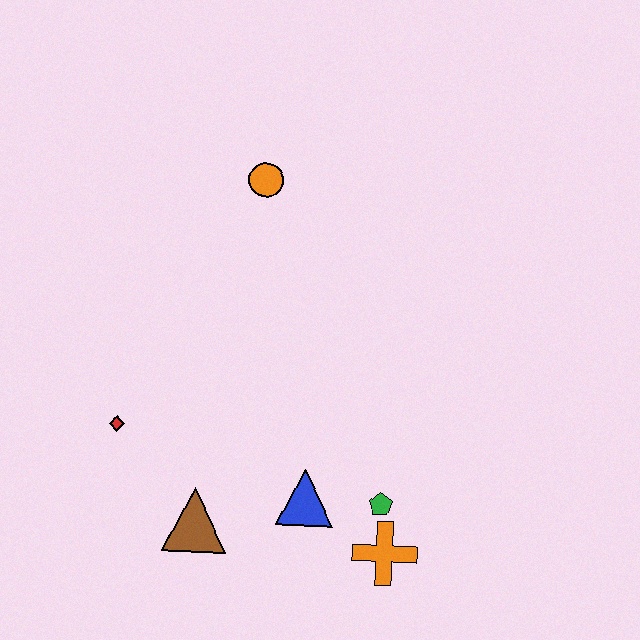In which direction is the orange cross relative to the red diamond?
The orange cross is to the right of the red diamond.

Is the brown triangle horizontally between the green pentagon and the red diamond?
Yes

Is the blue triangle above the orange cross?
Yes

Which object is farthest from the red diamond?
The orange cross is farthest from the red diamond.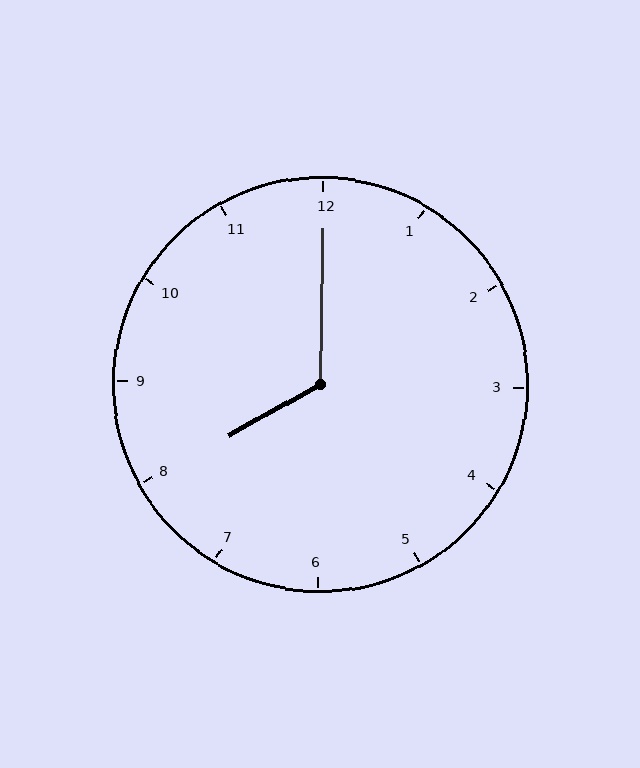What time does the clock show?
8:00.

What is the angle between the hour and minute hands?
Approximately 120 degrees.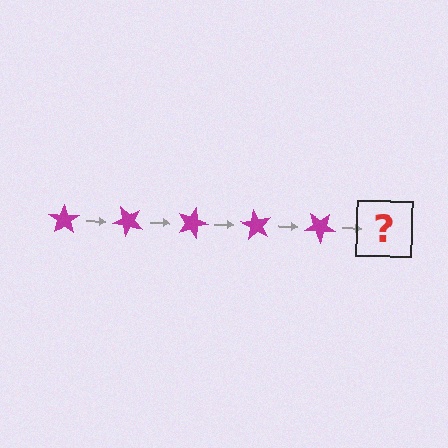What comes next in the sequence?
The next element should be a magenta star rotated 225 degrees.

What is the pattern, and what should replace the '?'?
The pattern is that the star rotates 45 degrees each step. The '?' should be a magenta star rotated 225 degrees.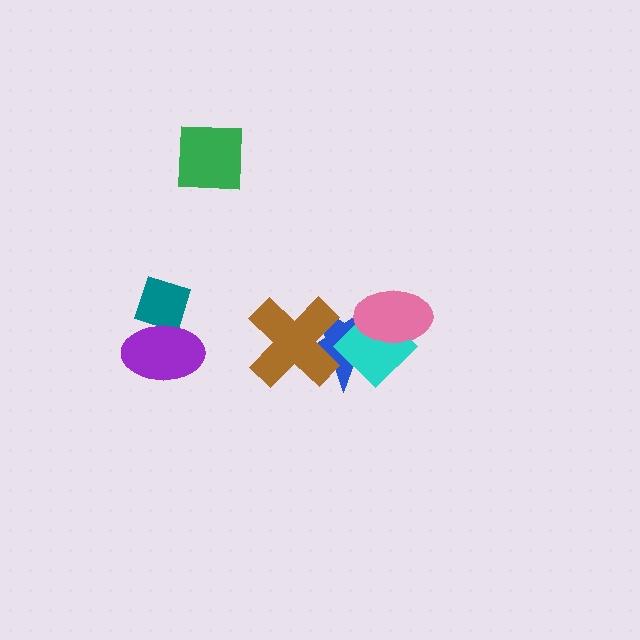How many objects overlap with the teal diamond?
1 object overlaps with the teal diamond.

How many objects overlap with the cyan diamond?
3 objects overlap with the cyan diamond.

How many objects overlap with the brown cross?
2 objects overlap with the brown cross.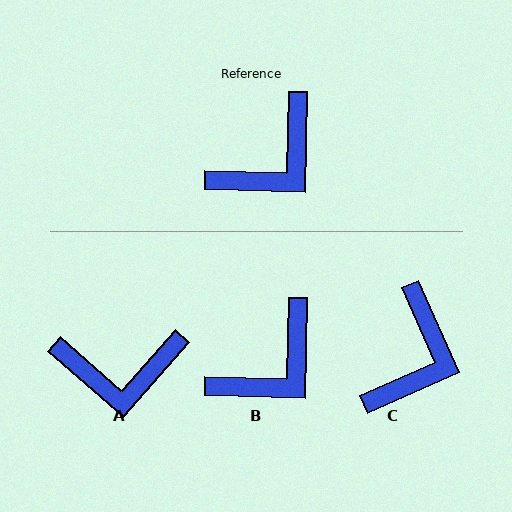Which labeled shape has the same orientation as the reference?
B.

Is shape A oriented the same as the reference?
No, it is off by about 40 degrees.